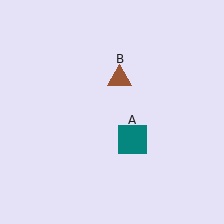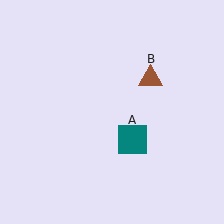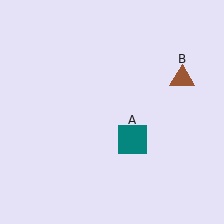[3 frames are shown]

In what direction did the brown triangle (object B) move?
The brown triangle (object B) moved right.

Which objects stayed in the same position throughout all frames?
Teal square (object A) remained stationary.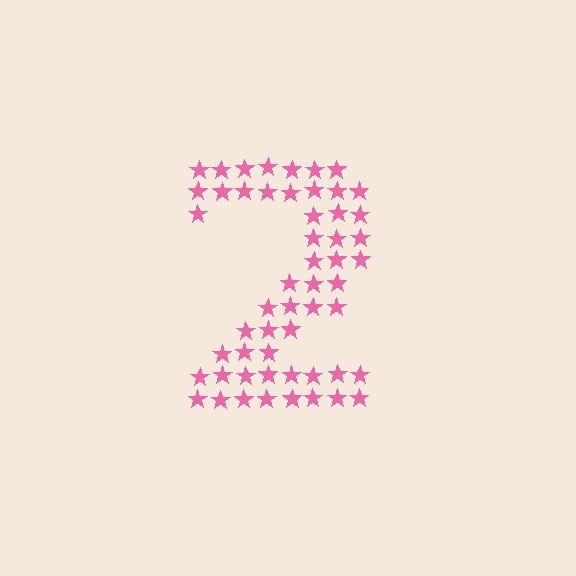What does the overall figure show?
The overall figure shows the digit 2.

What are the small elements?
The small elements are stars.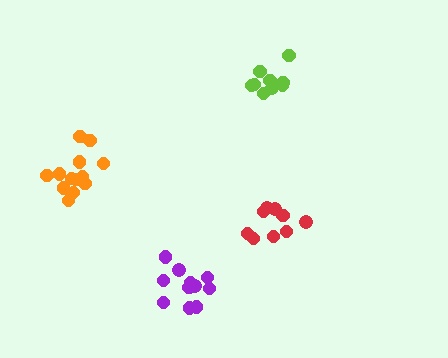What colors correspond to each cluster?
The clusters are colored: red, purple, lime, orange.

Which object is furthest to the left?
The orange cluster is leftmost.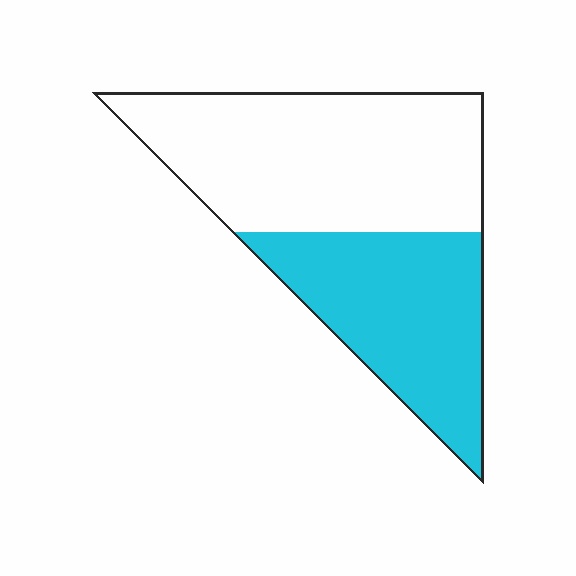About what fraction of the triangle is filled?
About two fifths (2/5).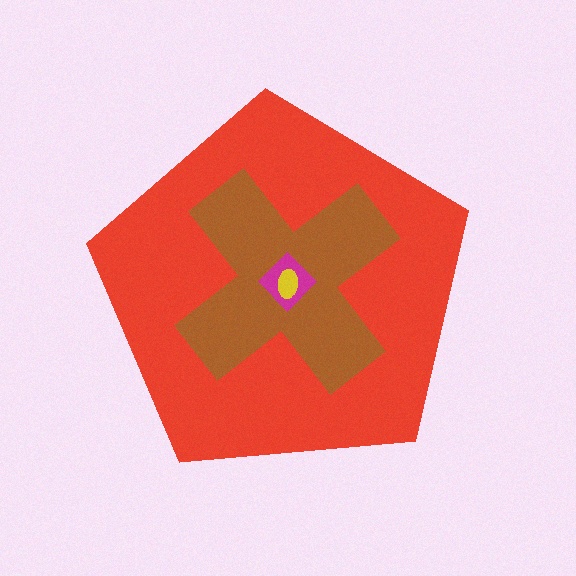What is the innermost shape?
The yellow ellipse.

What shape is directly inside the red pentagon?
The brown cross.